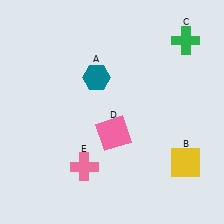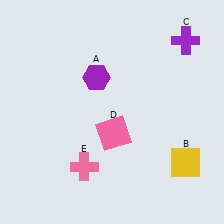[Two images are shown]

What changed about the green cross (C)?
In Image 1, C is green. In Image 2, it changed to purple.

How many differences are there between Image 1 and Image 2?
There are 2 differences between the two images.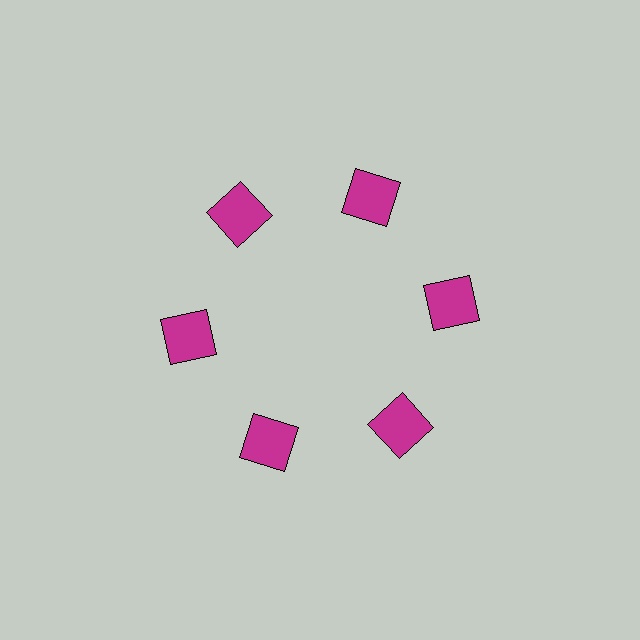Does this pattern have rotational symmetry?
Yes, this pattern has 6-fold rotational symmetry. It looks the same after rotating 60 degrees around the center.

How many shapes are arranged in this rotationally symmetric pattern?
There are 6 shapes, arranged in 6 groups of 1.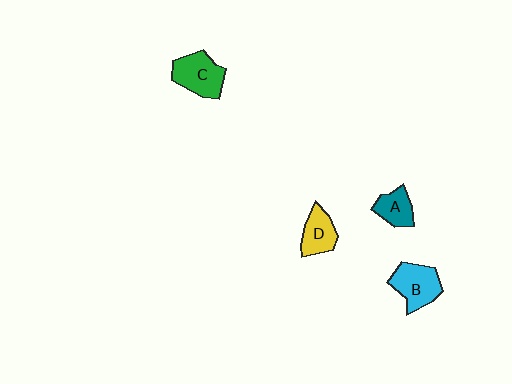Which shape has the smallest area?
Shape A (teal).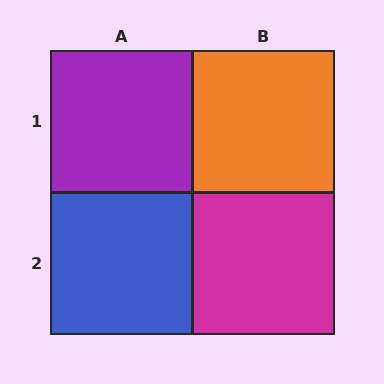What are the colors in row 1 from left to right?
Purple, orange.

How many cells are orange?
1 cell is orange.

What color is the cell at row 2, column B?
Magenta.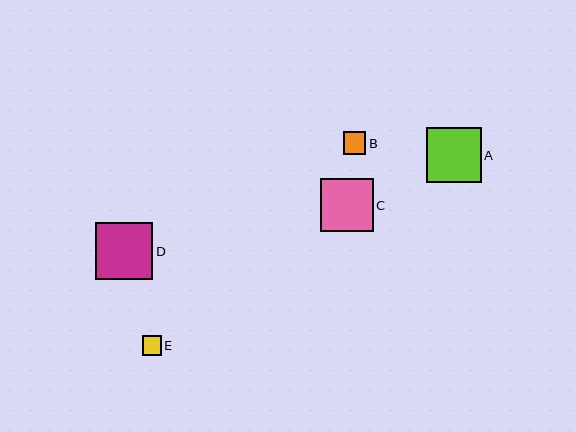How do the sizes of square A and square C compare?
Square A and square C are approximately the same size.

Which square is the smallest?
Square E is the smallest with a size of approximately 19 pixels.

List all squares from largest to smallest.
From largest to smallest: D, A, C, B, E.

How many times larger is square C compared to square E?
Square C is approximately 2.7 times the size of square E.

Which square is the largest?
Square D is the largest with a size of approximately 57 pixels.